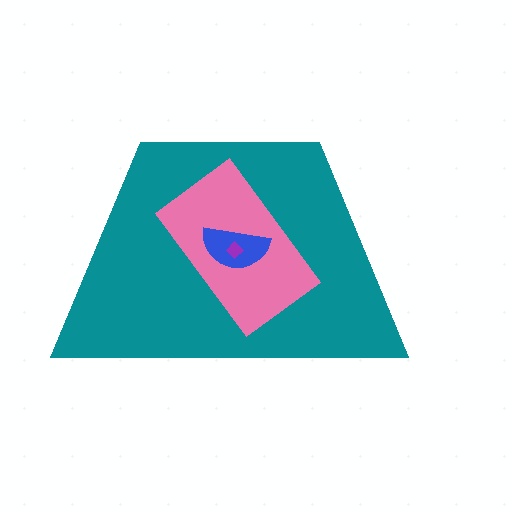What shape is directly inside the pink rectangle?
The blue semicircle.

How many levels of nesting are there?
4.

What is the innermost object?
The purple diamond.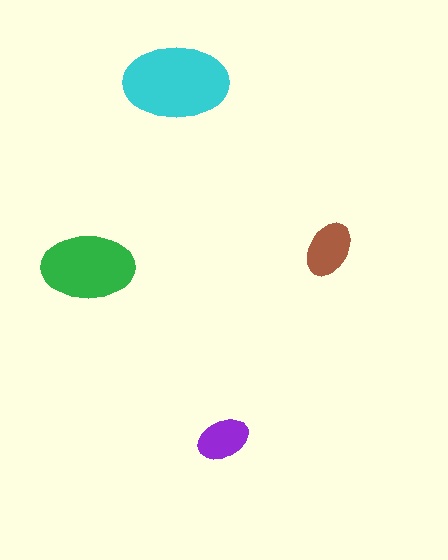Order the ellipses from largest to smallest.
the cyan one, the green one, the brown one, the purple one.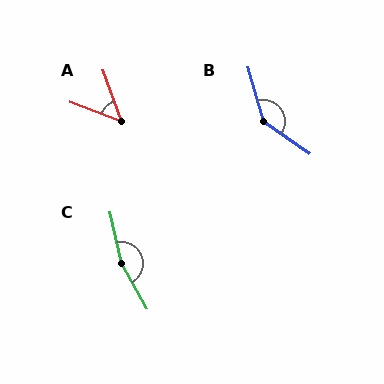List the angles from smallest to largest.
A (50°), B (141°), C (164°).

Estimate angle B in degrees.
Approximately 141 degrees.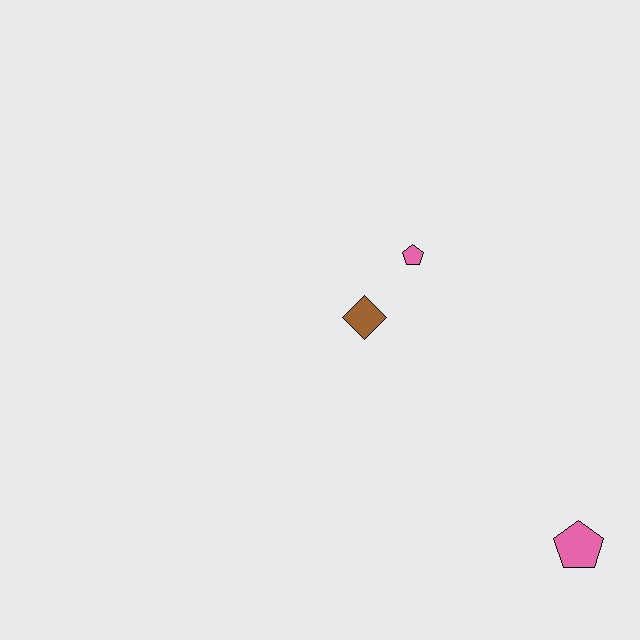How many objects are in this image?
There are 3 objects.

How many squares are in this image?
There are no squares.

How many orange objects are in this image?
There are no orange objects.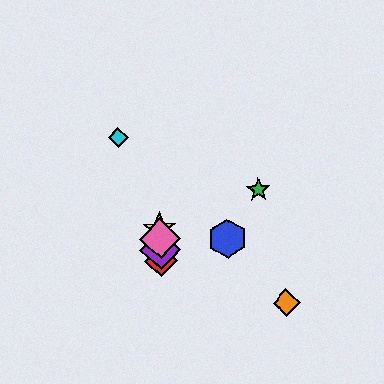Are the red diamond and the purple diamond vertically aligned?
Yes, both are at x≈161.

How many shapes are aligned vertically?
4 shapes (the red diamond, the yellow star, the purple diamond, the pink diamond) are aligned vertically.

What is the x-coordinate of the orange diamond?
The orange diamond is at x≈287.